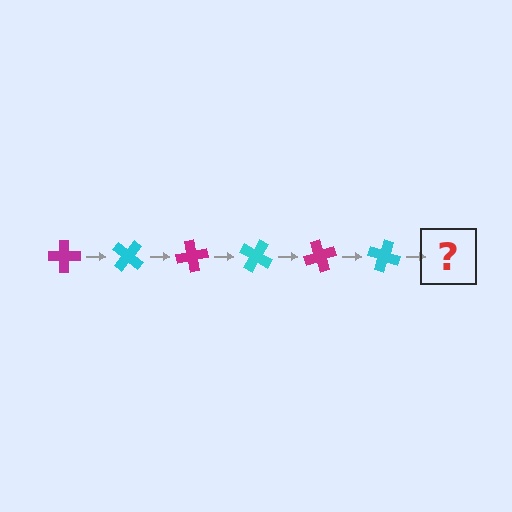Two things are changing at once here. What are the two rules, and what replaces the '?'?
The two rules are that it rotates 40 degrees each step and the color cycles through magenta and cyan. The '?' should be a magenta cross, rotated 240 degrees from the start.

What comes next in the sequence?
The next element should be a magenta cross, rotated 240 degrees from the start.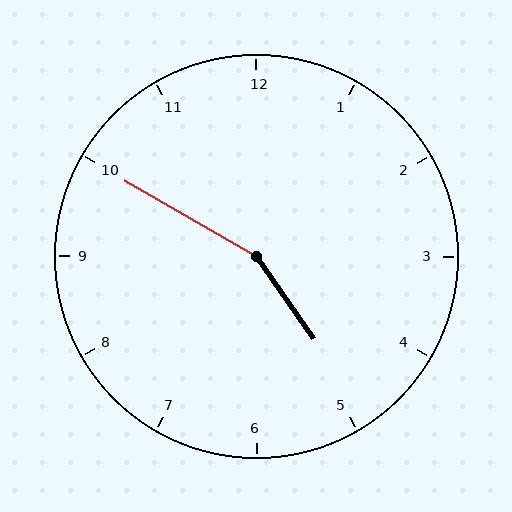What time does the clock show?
4:50.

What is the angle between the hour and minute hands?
Approximately 155 degrees.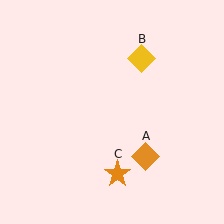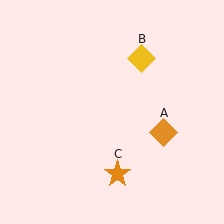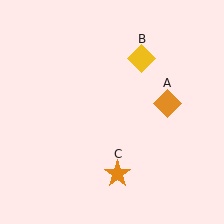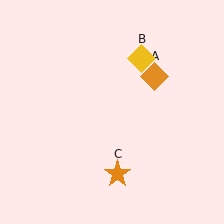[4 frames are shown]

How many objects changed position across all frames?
1 object changed position: orange diamond (object A).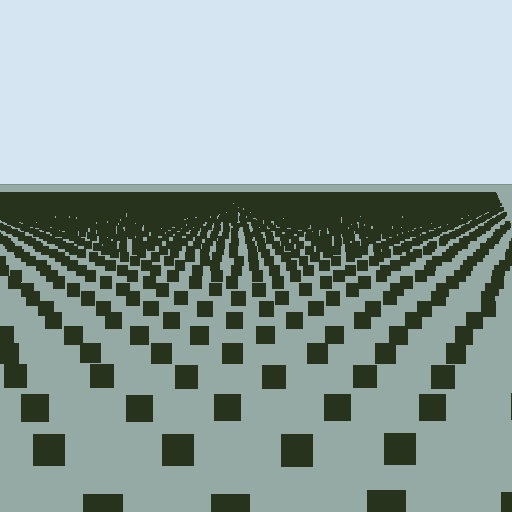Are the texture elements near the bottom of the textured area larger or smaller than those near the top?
Larger. Near the bottom, elements are closer to the viewer and appear at a bigger on-screen size.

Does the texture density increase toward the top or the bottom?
Density increases toward the top.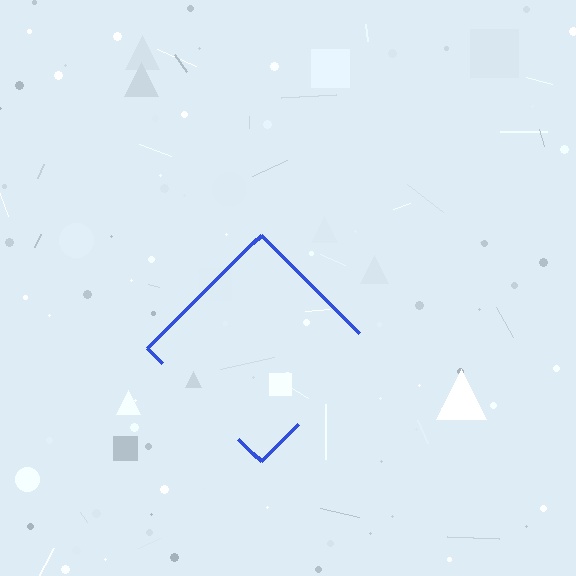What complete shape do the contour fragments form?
The contour fragments form a diamond.